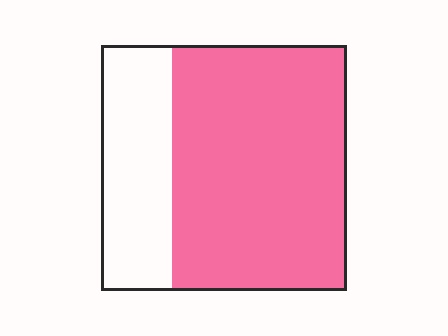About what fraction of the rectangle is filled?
About three quarters (3/4).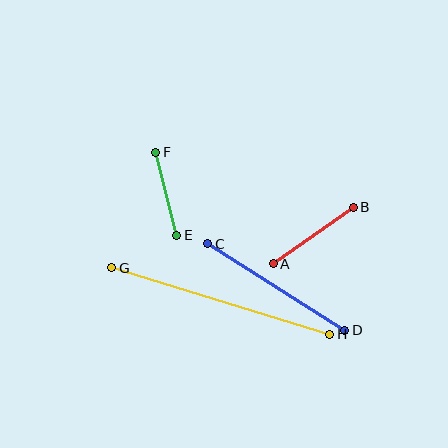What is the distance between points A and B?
The distance is approximately 98 pixels.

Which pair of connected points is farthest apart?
Points G and H are farthest apart.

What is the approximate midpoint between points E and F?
The midpoint is at approximately (166, 194) pixels.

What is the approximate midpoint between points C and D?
The midpoint is at approximately (276, 287) pixels.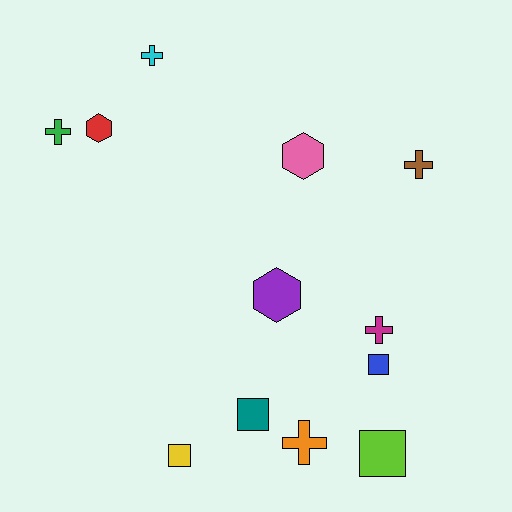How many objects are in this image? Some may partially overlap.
There are 12 objects.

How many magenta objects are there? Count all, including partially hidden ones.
There is 1 magenta object.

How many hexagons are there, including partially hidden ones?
There are 3 hexagons.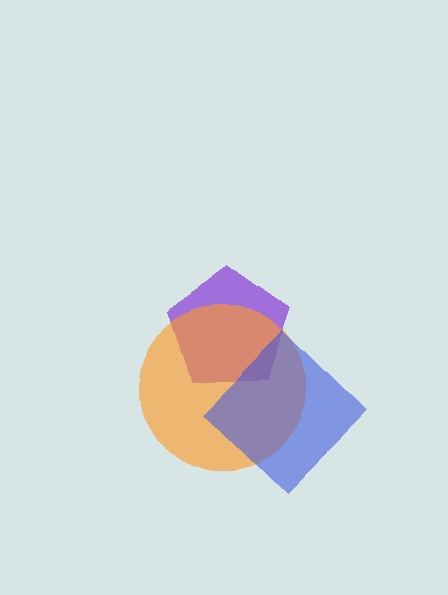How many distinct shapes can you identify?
There are 3 distinct shapes: a purple pentagon, an orange circle, a blue diamond.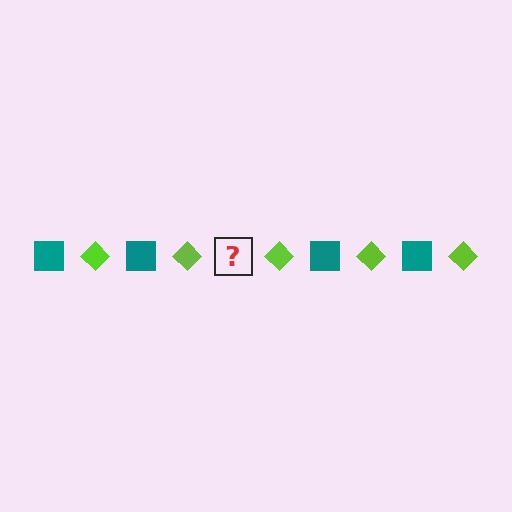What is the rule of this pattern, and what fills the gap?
The rule is that the pattern alternates between teal square and lime diamond. The gap should be filled with a teal square.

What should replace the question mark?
The question mark should be replaced with a teal square.